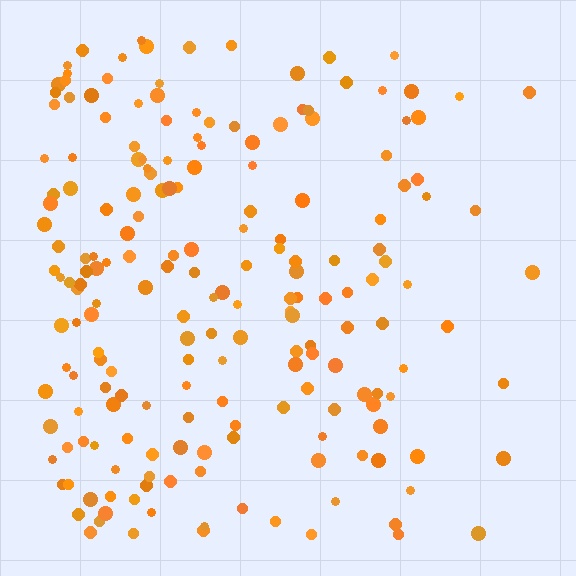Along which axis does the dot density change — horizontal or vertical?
Horizontal.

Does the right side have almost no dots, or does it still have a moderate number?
Still a moderate number, just noticeably fewer than the left.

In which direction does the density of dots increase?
From right to left, with the left side densest.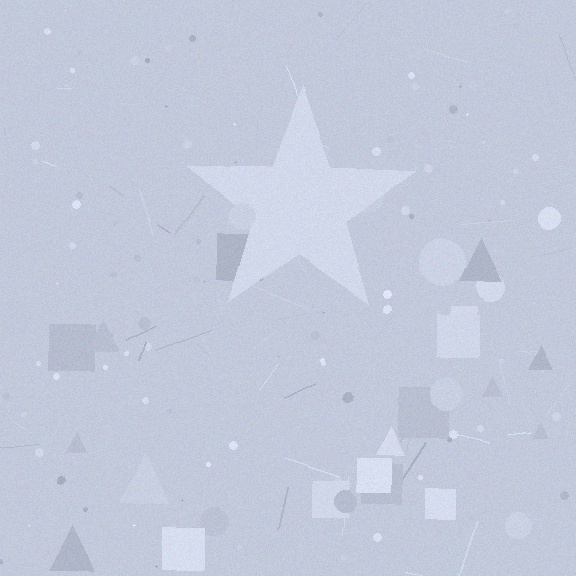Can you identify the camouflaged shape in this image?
The camouflaged shape is a star.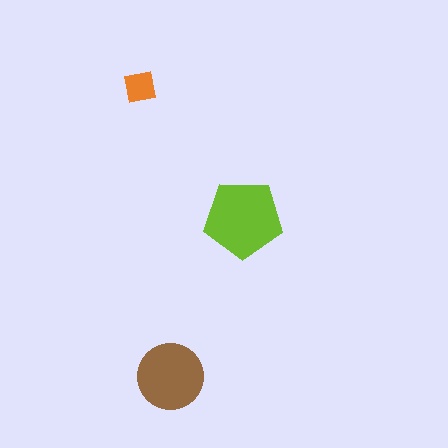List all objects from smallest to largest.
The orange square, the brown circle, the lime pentagon.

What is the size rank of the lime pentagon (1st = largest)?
1st.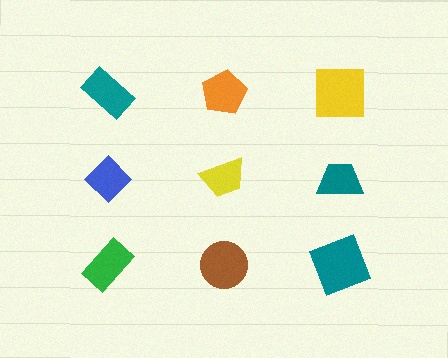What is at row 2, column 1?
A blue diamond.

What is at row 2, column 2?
A yellow trapezoid.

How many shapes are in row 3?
3 shapes.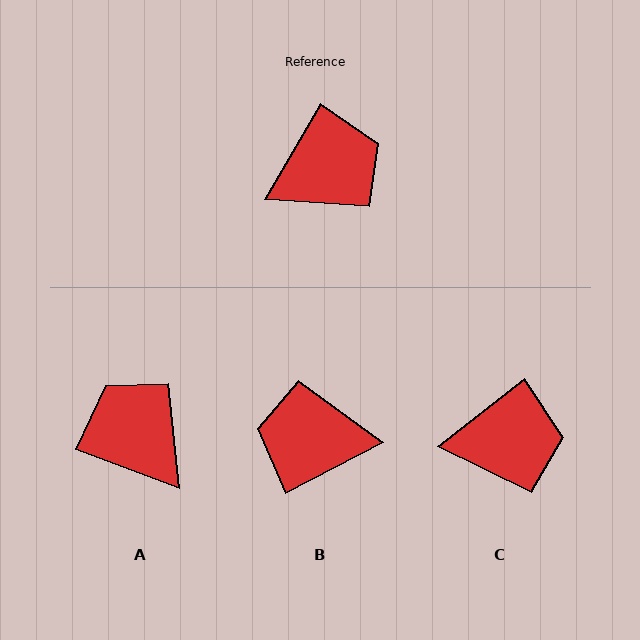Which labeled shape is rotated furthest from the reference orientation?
B, about 148 degrees away.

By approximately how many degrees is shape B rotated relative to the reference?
Approximately 148 degrees counter-clockwise.